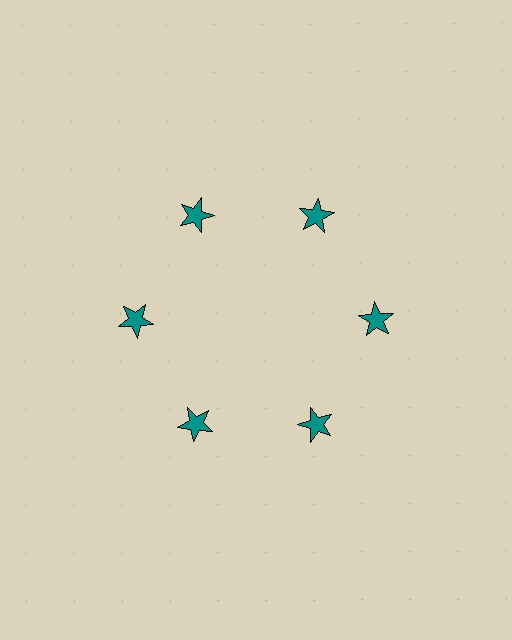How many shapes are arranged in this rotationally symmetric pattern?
There are 6 shapes, arranged in 6 groups of 1.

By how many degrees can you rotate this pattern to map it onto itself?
The pattern maps onto itself every 60 degrees of rotation.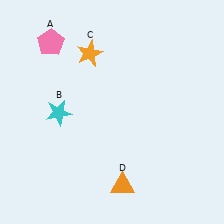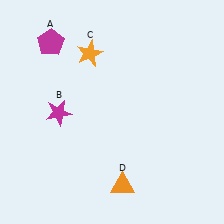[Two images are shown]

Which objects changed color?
A changed from pink to magenta. B changed from cyan to magenta.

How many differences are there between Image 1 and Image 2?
There are 2 differences between the two images.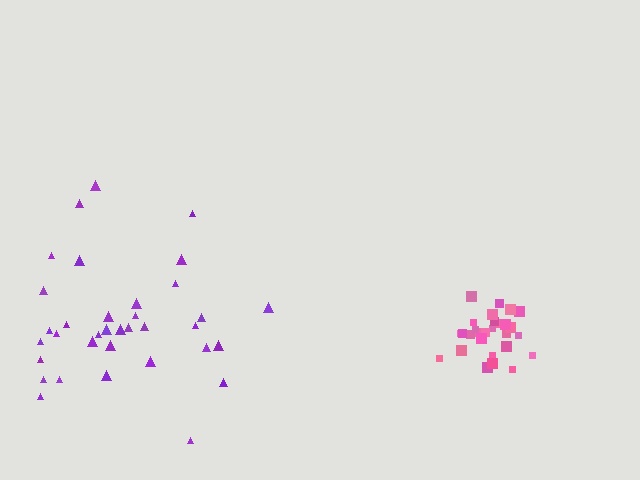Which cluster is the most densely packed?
Pink.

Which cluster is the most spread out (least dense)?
Purple.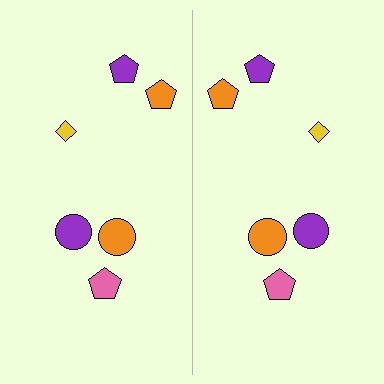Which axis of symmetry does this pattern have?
The pattern has a vertical axis of symmetry running through the center of the image.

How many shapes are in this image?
There are 12 shapes in this image.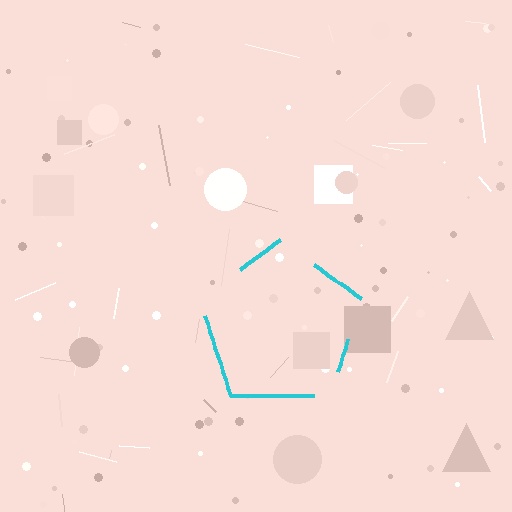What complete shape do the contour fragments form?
The contour fragments form a pentagon.